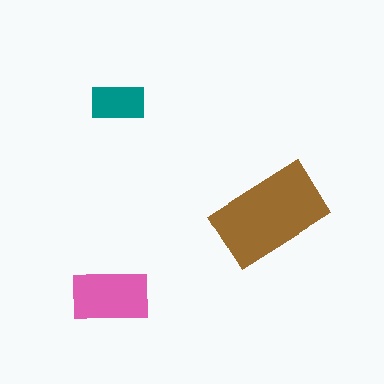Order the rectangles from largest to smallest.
the brown one, the pink one, the teal one.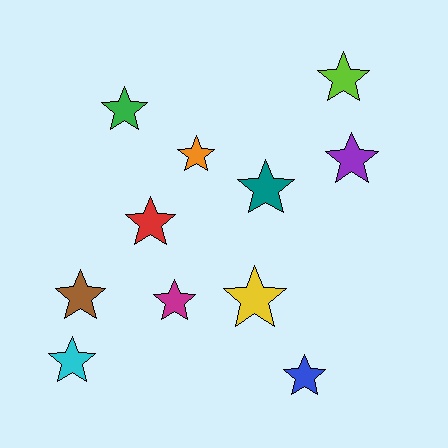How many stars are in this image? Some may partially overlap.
There are 11 stars.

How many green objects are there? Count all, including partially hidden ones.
There is 1 green object.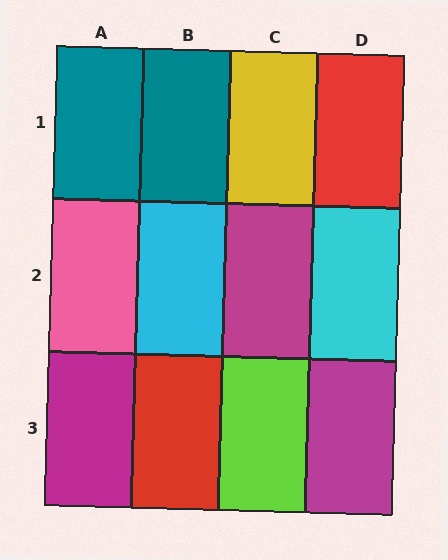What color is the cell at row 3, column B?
Red.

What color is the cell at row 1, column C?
Yellow.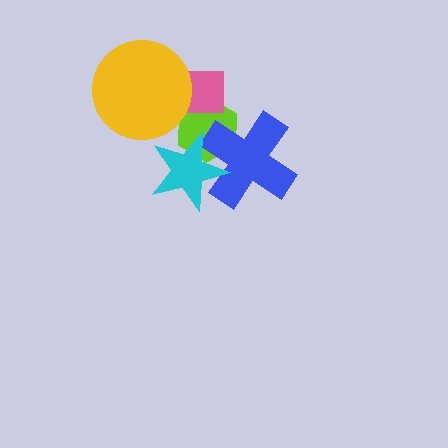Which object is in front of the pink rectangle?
The yellow circle is in front of the pink rectangle.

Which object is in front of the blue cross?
The cyan star is in front of the blue cross.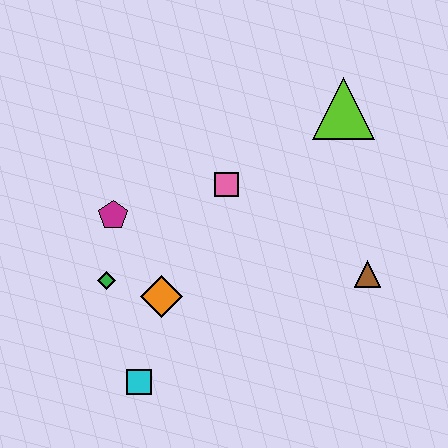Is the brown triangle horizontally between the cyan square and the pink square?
No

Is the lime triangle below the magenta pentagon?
No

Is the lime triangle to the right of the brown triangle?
No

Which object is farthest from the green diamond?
The lime triangle is farthest from the green diamond.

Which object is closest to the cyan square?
The orange diamond is closest to the cyan square.